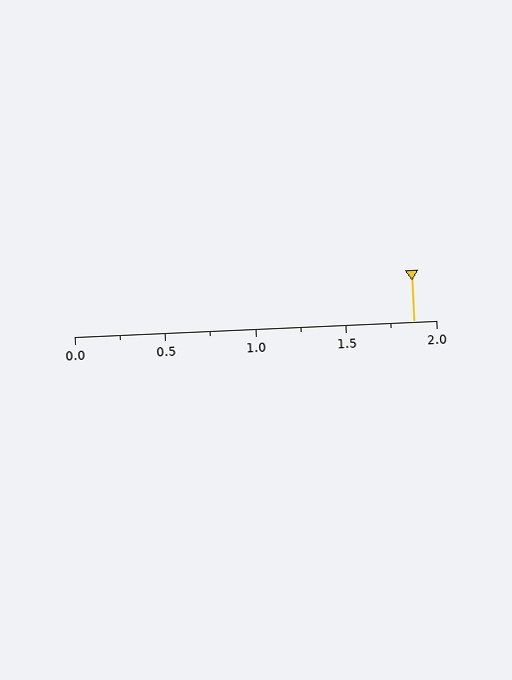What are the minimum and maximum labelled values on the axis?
The axis runs from 0.0 to 2.0.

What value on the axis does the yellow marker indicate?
The marker indicates approximately 1.88.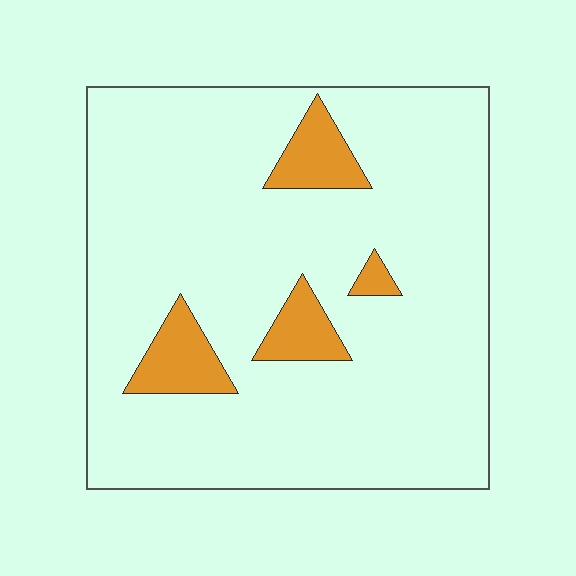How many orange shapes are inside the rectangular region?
4.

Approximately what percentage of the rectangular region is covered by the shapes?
Approximately 10%.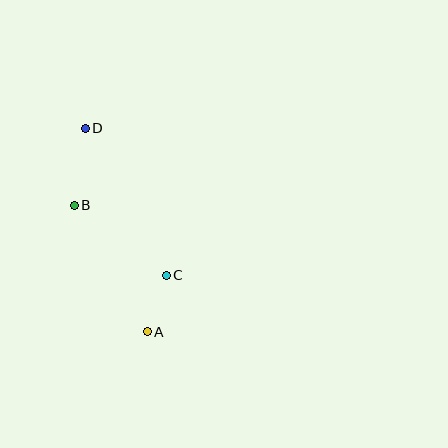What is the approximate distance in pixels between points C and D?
The distance between C and D is approximately 168 pixels.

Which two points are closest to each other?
Points A and C are closest to each other.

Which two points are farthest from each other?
Points A and D are farthest from each other.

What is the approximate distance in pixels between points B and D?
The distance between B and D is approximately 78 pixels.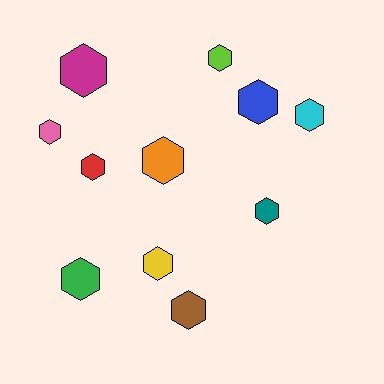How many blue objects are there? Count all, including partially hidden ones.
There is 1 blue object.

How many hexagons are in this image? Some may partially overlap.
There are 11 hexagons.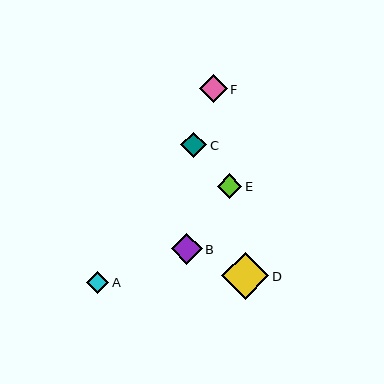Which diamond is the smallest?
Diamond A is the smallest with a size of approximately 22 pixels.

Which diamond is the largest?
Diamond D is the largest with a size of approximately 47 pixels.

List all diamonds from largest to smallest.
From largest to smallest: D, B, F, C, E, A.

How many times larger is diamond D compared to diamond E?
Diamond D is approximately 1.9 times the size of diamond E.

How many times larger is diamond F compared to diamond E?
Diamond F is approximately 1.1 times the size of diamond E.